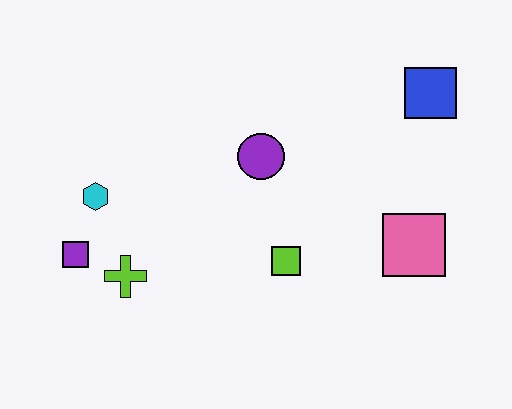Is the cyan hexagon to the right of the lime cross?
No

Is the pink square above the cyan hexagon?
No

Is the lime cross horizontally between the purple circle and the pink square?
No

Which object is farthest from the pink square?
The purple square is farthest from the pink square.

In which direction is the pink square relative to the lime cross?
The pink square is to the right of the lime cross.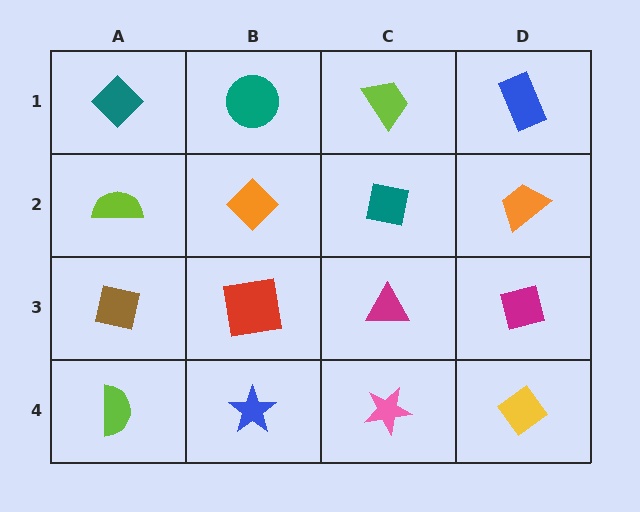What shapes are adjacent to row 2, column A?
A teal diamond (row 1, column A), a brown square (row 3, column A), an orange diamond (row 2, column B).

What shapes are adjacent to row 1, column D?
An orange trapezoid (row 2, column D), a lime trapezoid (row 1, column C).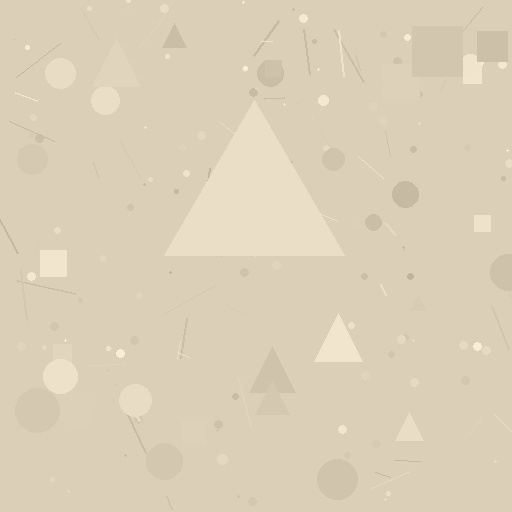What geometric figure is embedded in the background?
A triangle is embedded in the background.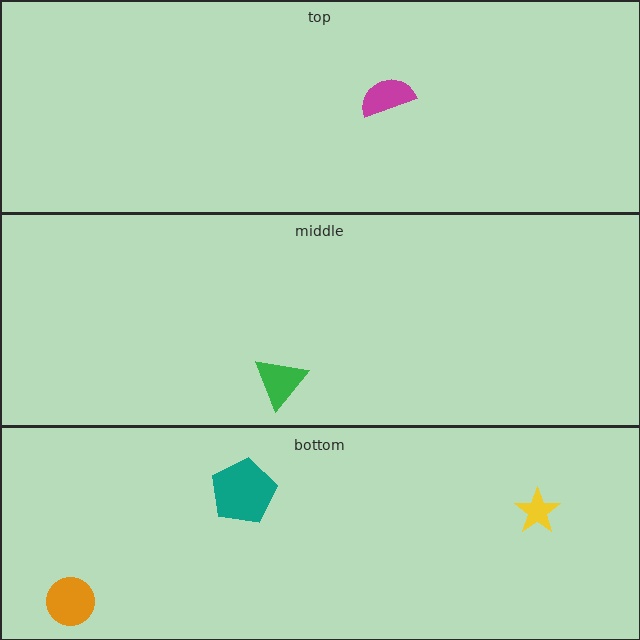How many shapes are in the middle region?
1.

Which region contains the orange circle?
The bottom region.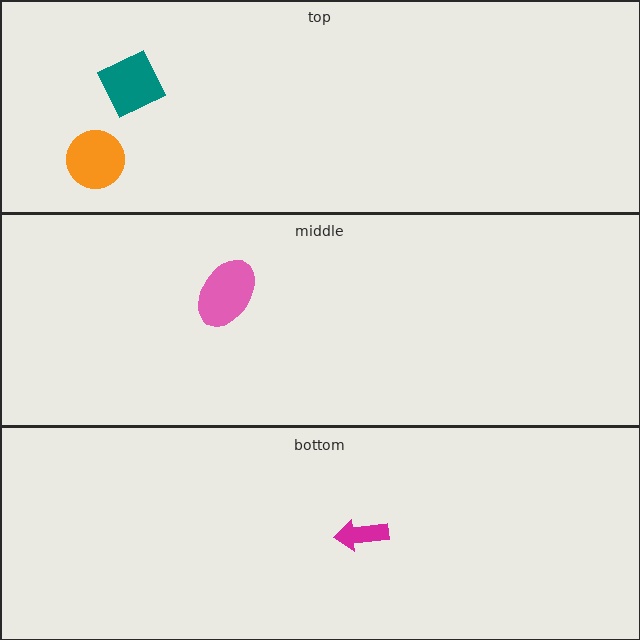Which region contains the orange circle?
The top region.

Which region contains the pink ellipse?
The middle region.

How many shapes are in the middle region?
1.